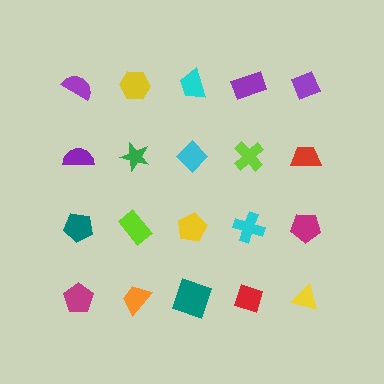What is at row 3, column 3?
A yellow pentagon.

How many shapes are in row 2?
5 shapes.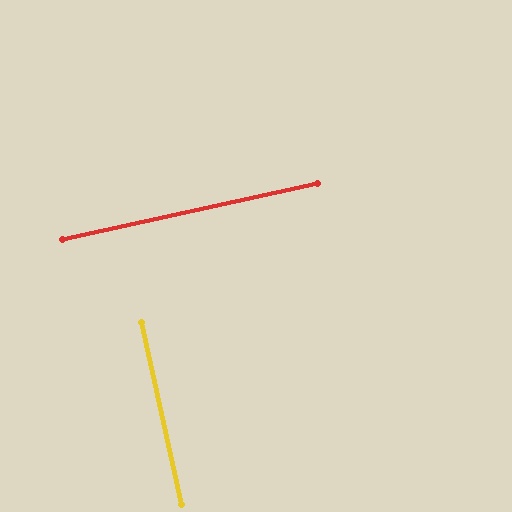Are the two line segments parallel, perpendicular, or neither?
Perpendicular — they meet at approximately 90°.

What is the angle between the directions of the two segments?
Approximately 90 degrees.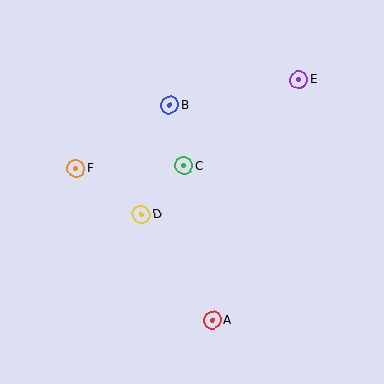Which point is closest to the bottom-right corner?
Point A is closest to the bottom-right corner.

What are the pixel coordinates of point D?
Point D is at (141, 215).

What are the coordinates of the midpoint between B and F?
The midpoint between B and F is at (123, 137).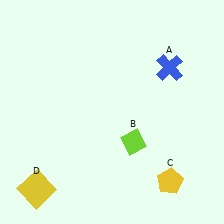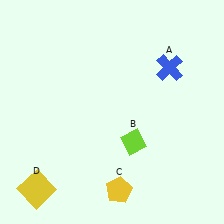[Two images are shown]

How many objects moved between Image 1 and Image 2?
1 object moved between the two images.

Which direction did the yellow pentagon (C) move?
The yellow pentagon (C) moved left.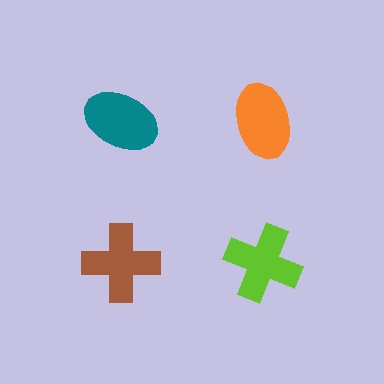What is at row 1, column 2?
An orange ellipse.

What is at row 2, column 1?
A brown cross.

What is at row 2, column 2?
A lime cross.